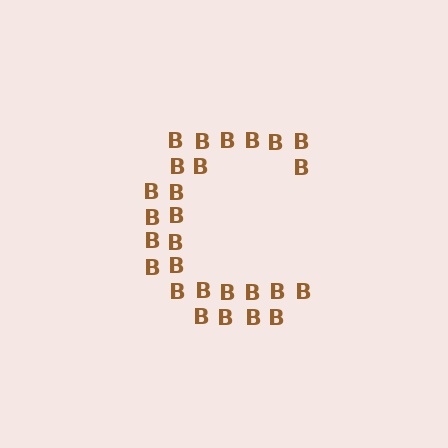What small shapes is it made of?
It is made of small letter B's.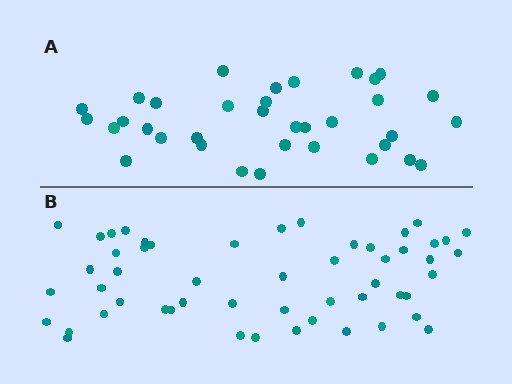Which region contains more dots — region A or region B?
Region B (the bottom region) has more dots.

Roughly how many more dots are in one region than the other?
Region B has approximately 20 more dots than region A.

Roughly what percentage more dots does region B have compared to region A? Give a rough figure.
About 50% more.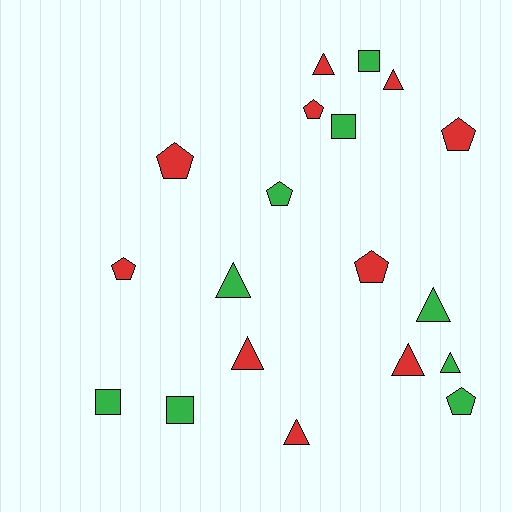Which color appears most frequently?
Red, with 10 objects.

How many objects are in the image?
There are 19 objects.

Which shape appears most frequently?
Triangle, with 8 objects.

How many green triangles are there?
There are 3 green triangles.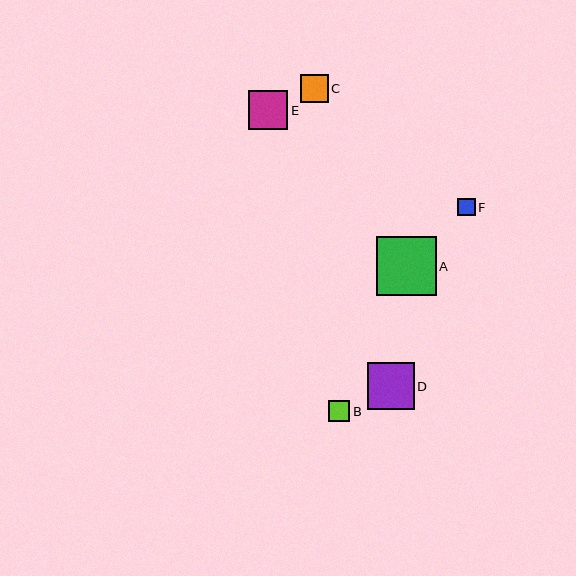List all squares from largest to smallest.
From largest to smallest: A, D, E, C, B, F.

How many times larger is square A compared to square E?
Square A is approximately 1.5 times the size of square E.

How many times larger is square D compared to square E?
Square D is approximately 1.2 times the size of square E.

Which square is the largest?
Square A is the largest with a size of approximately 59 pixels.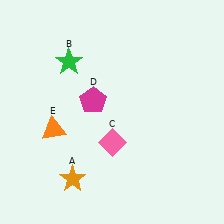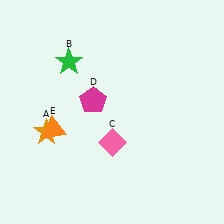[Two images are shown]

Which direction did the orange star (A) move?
The orange star (A) moved up.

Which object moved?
The orange star (A) moved up.